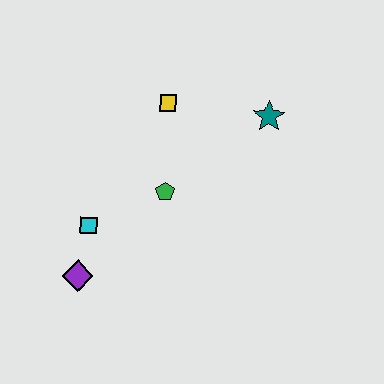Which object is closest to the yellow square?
The green pentagon is closest to the yellow square.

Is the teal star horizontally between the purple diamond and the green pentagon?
No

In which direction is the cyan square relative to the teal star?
The cyan square is to the left of the teal star.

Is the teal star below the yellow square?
Yes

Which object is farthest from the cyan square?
The teal star is farthest from the cyan square.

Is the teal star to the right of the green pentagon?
Yes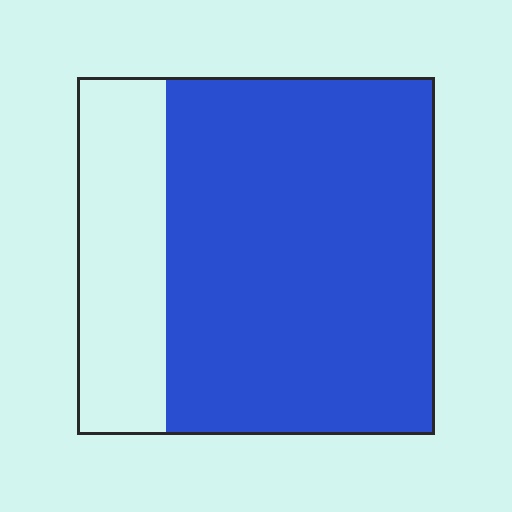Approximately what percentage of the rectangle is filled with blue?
Approximately 75%.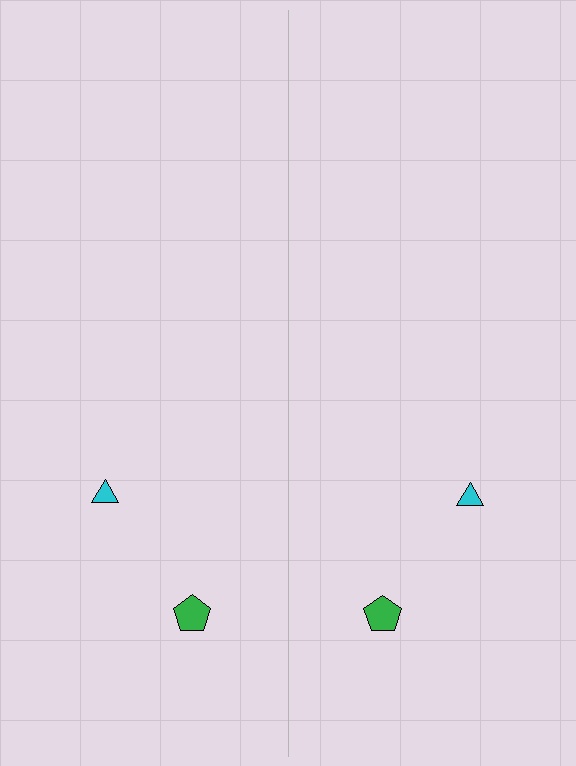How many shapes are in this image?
There are 4 shapes in this image.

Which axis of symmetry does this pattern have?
The pattern has a vertical axis of symmetry running through the center of the image.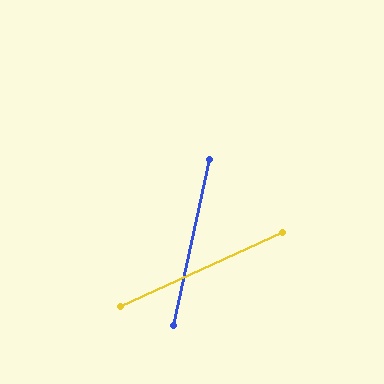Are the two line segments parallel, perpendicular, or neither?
Neither parallel nor perpendicular — they differ by about 53°.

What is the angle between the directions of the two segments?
Approximately 53 degrees.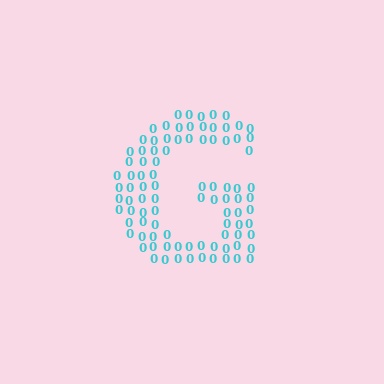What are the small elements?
The small elements are digit 0's.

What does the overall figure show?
The overall figure shows the letter G.